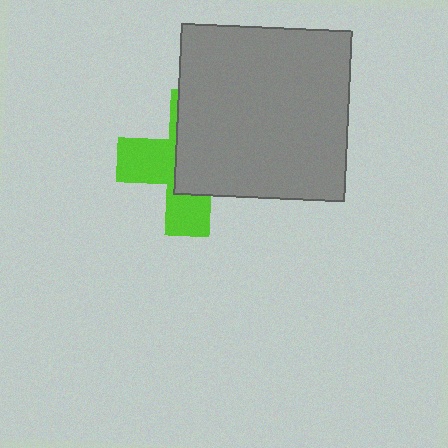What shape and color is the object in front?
The object in front is a gray square.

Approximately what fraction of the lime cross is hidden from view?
Roughly 57% of the lime cross is hidden behind the gray square.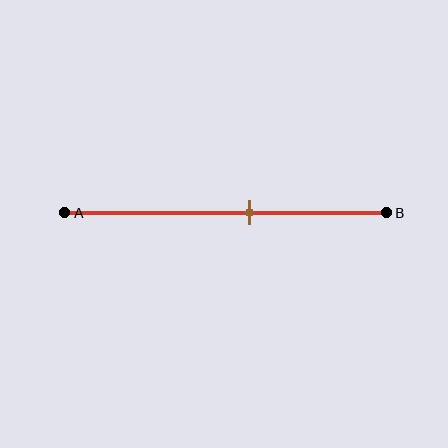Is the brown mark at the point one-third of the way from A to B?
No, the mark is at about 55% from A, not at the 33% one-third point.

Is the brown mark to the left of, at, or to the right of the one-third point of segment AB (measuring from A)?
The brown mark is to the right of the one-third point of segment AB.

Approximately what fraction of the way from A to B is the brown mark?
The brown mark is approximately 55% of the way from A to B.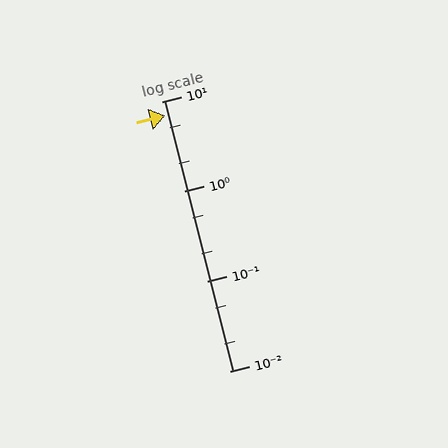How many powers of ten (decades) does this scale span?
The scale spans 3 decades, from 0.01 to 10.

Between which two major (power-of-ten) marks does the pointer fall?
The pointer is between 1 and 10.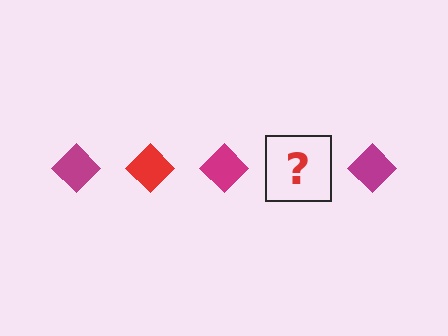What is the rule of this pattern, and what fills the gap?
The rule is that the pattern cycles through magenta, red diamonds. The gap should be filled with a red diamond.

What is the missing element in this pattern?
The missing element is a red diamond.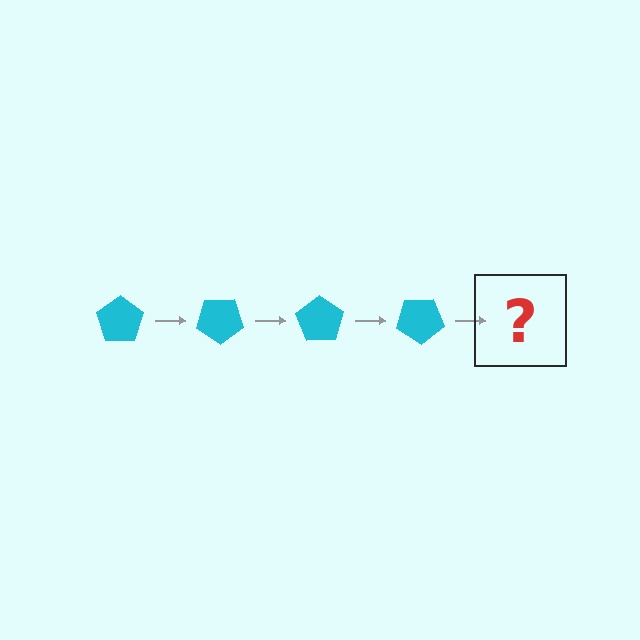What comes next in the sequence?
The next element should be a cyan pentagon rotated 140 degrees.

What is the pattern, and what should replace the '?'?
The pattern is that the pentagon rotates 35 degrees each step. The '?' should be a cyan pentagon rotated 140 degrees.